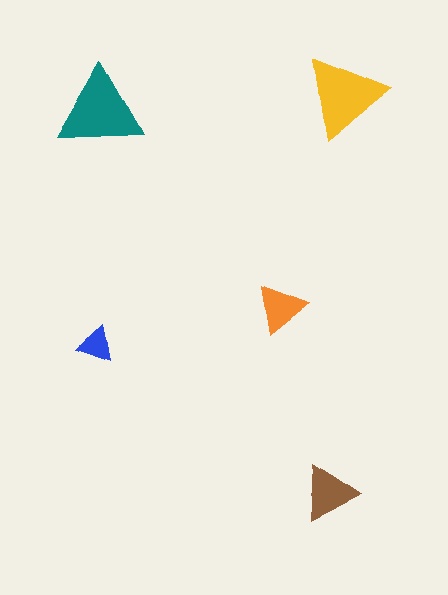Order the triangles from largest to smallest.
the teal one, the yellow one, the brown one, the orange one, the blue one.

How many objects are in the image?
There are 5 objects in the image.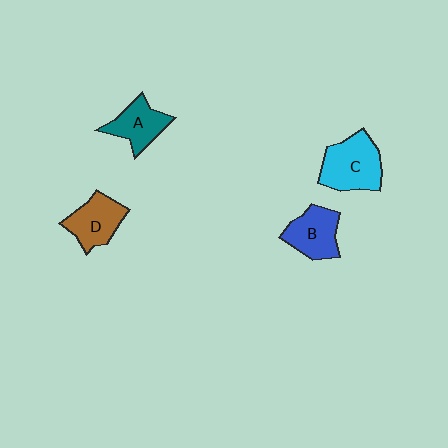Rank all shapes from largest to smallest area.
From largest to smallest: C (cyan), B (blue), D (brown), A (teal).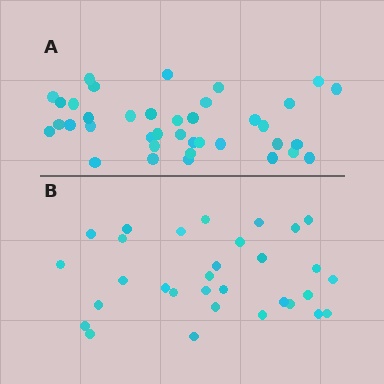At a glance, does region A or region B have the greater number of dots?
Region A (the top region) has more dots.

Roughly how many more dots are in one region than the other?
Region A has roughly 8 or so more dots than region B.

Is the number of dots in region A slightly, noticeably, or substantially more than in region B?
Region A has only slightly more — the two regions are fairly close. The ratio is roughly 1.2 to 1.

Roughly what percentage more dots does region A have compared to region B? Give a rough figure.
About 25% more.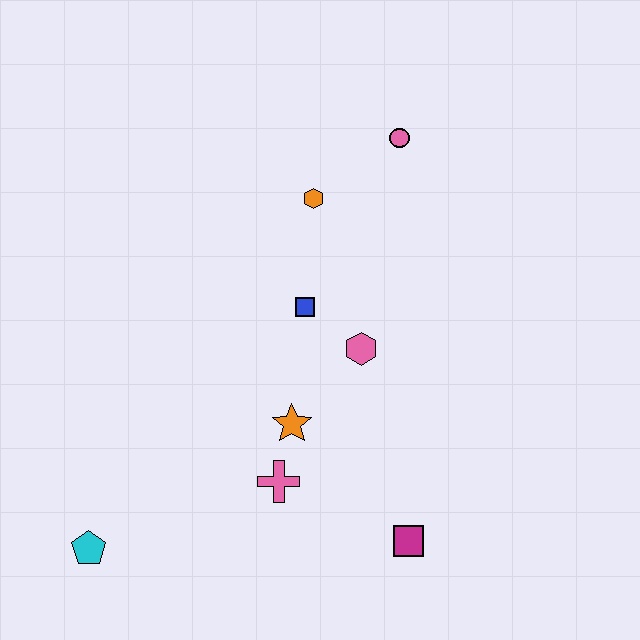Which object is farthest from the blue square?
The cyan pentagon is farthest from the blue square.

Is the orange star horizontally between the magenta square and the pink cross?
Yes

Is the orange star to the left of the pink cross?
No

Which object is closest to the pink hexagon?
The blue square is closest to the pink hexagon.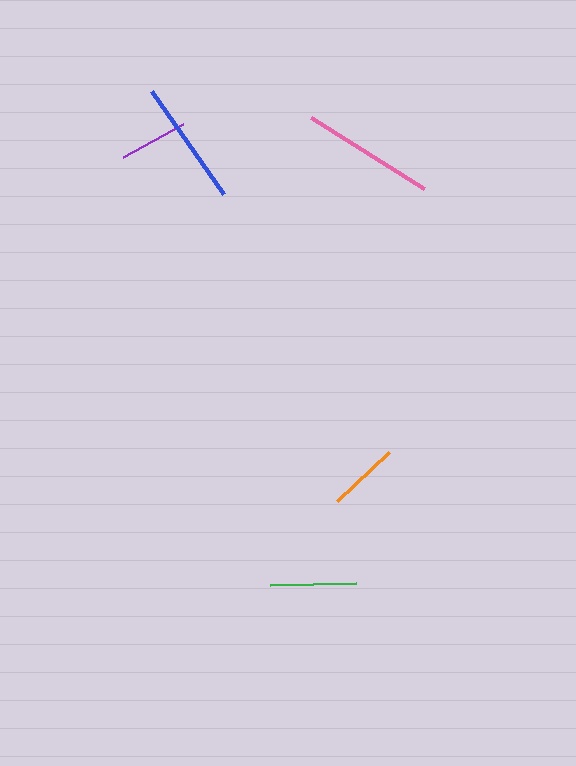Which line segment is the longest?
The pink line is the longest at approximately 133 pixels.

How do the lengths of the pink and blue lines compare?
The pink and blue lines are approximately the same length.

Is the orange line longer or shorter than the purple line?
The orange line is longer than the purple line.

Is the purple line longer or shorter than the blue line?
The blue line is longer than the purple line.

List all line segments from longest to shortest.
From longest to shortest: pink, blue, green, orange, purple.